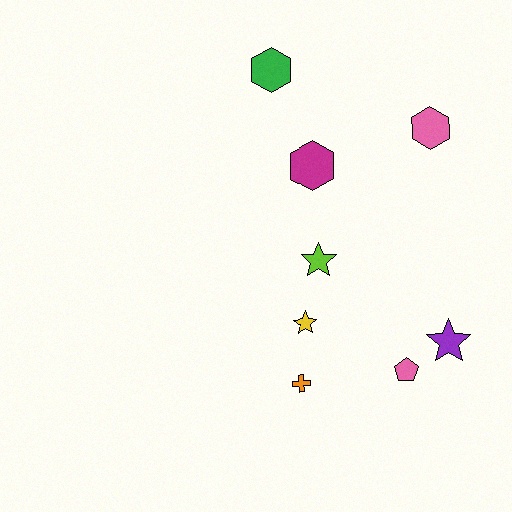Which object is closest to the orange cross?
The yellow star is closest to the orange cross.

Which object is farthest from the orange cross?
The green hexagon is farthest from the orange cross.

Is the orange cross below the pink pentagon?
Yes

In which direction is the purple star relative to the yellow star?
The purple star is to the right of the yellow star.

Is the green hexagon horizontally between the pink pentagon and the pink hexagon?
No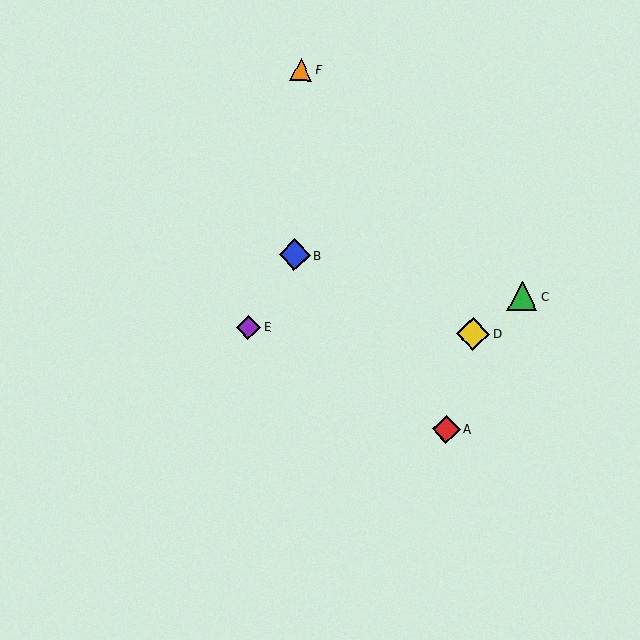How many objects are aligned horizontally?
2 objects (D, E) are aligned horizontally.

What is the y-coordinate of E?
Object E is at y≈327.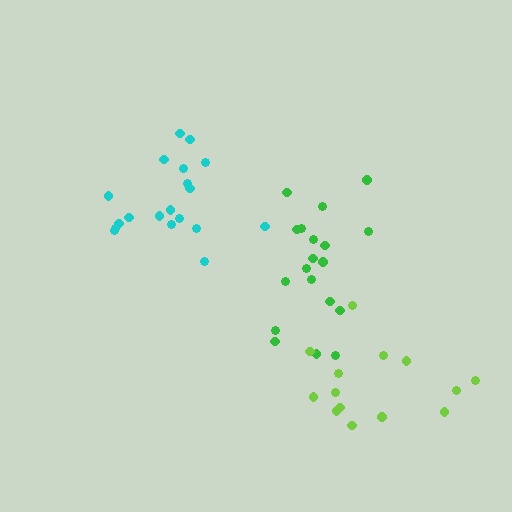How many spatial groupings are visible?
There are 3 spatial groupings.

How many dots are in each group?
Group 1: 19 dots, Group 2: 19 dots, Group 3: 14 dots (52 total).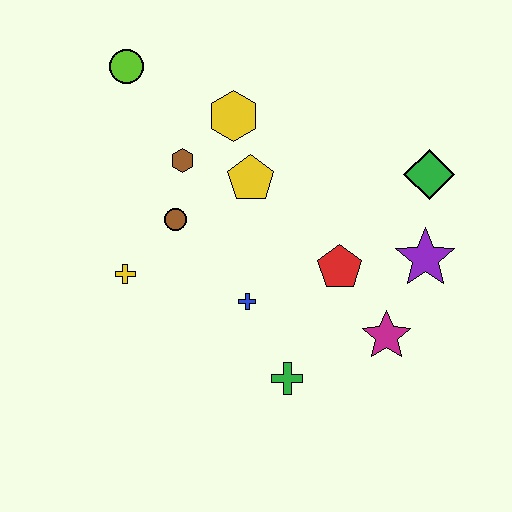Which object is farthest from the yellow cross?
The green diamond is farthest from the yellow cross.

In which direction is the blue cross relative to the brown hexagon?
The blue cross is below the brown hexagon.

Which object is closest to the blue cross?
The green cross is closest to the blue cross.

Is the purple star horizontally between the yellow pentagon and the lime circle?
No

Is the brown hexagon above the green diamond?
Yes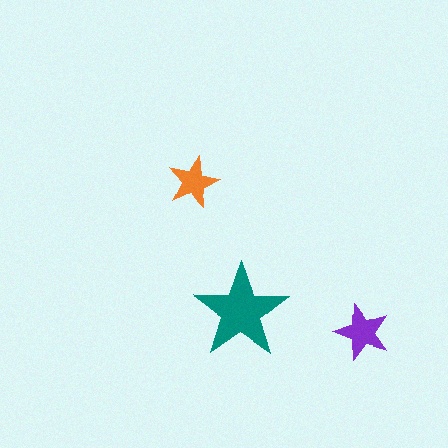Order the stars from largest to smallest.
the teal one, the purple one, the orange one.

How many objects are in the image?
There are 3 objects in the image.